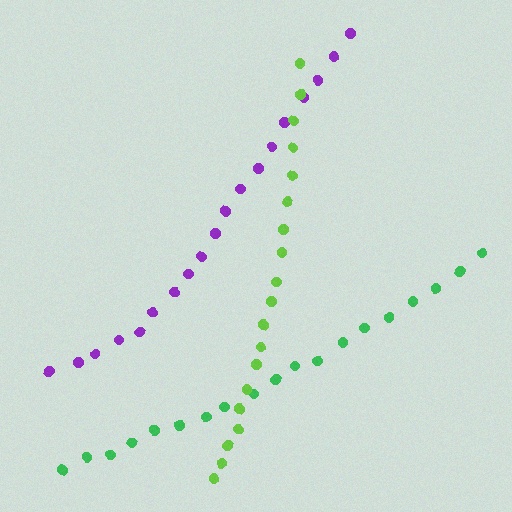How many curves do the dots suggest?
There are 3 distinct paths.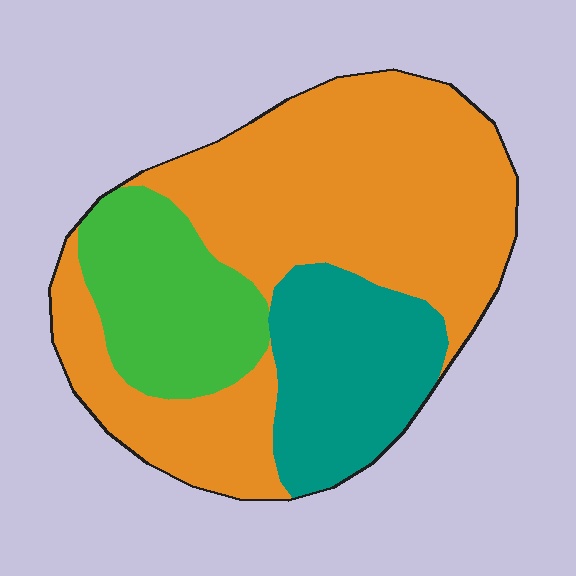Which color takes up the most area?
Orange, at roughly 60%.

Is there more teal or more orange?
Orange.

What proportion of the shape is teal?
Teal covers 21% of the shape.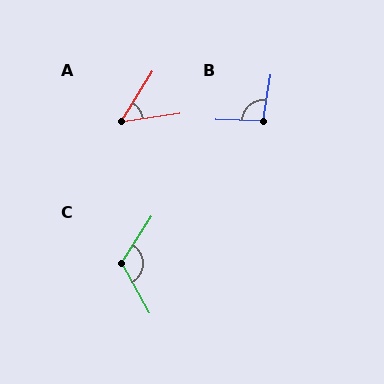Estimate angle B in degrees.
Approximately 98 degrees.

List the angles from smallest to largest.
A (49°), B (98°), C (119°).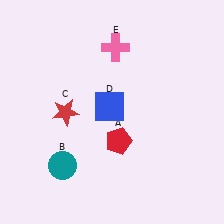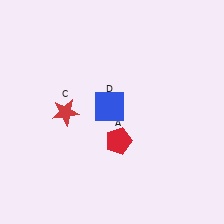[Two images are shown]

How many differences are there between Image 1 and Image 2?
There are 2 differences between the two images.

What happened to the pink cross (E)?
The pink cross (E) was removed in Image 2. It was in the top-right area of Image 1.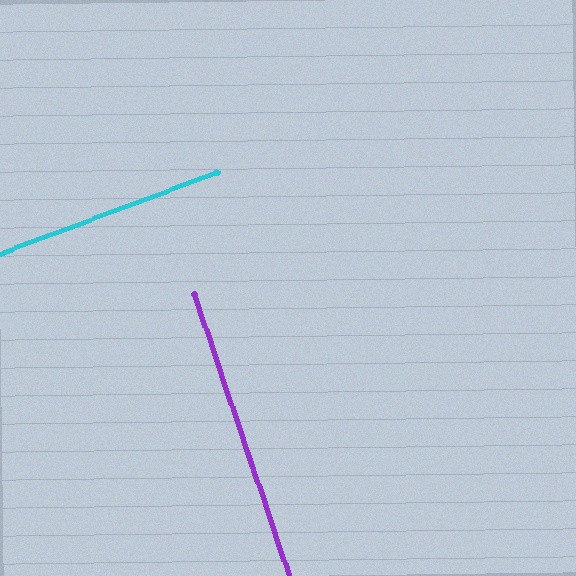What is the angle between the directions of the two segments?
Approximately 88 degrees.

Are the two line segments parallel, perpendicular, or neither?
Perpendicular — they meet at approximately 88°.